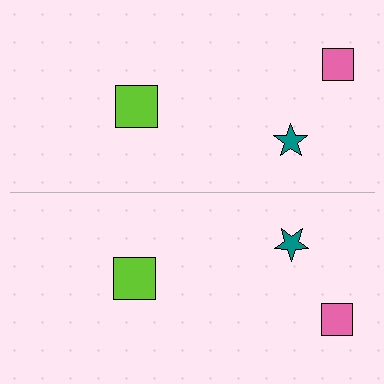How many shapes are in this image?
There are 6 shapes in this image.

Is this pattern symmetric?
Yes, this pattern has bilateral (reflection) symmetry.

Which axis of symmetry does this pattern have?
The pattern has a horizontal axis of symmetry running through the center of the image.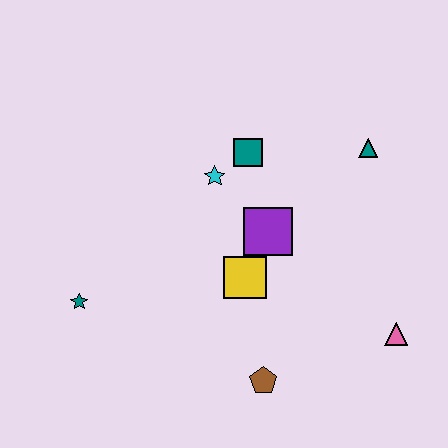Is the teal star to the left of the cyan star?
Yes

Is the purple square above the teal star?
Yes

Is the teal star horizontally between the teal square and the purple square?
No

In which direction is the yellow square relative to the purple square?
The yellow square is below the purple square.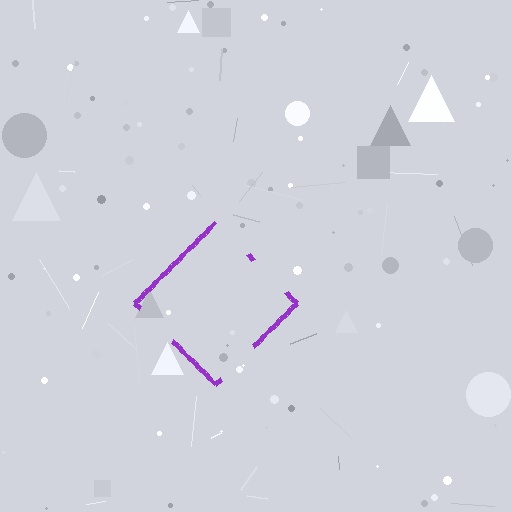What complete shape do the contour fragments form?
The contour fragments form a diamond.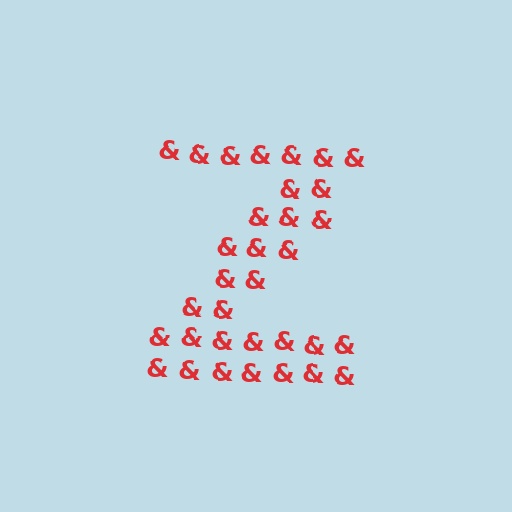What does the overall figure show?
The overall figure shows the letter Z.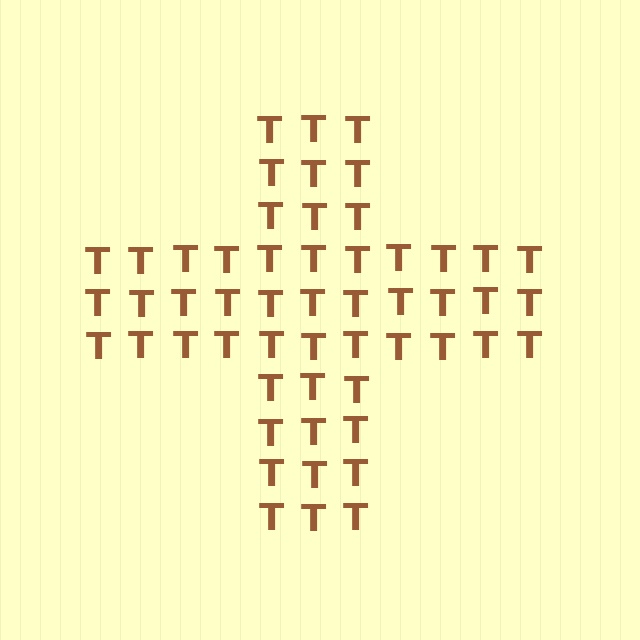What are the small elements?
The small elements are letter T's.